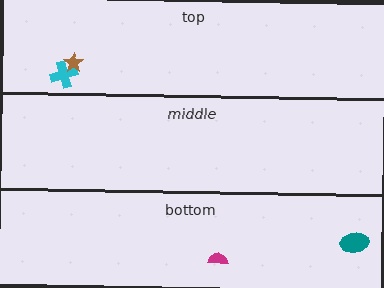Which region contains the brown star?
The top region.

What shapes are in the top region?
The cyan cross, the brown star.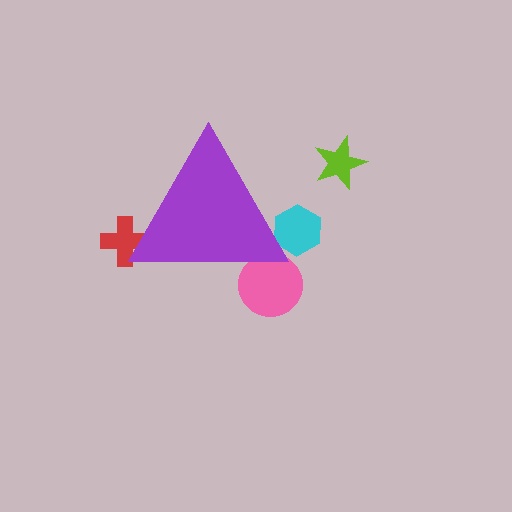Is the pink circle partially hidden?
Yes, the pink circle is partially hidden behind the purple triangle.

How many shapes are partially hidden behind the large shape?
3 shapes are partially hidden.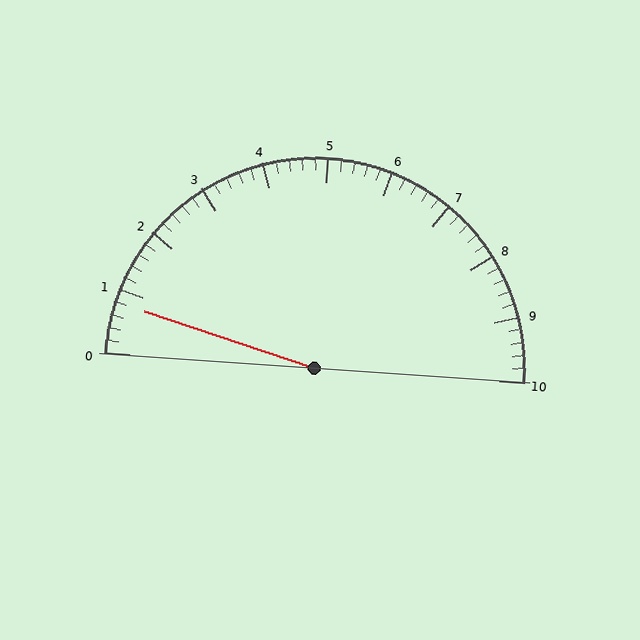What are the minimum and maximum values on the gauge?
The gauge ranges from 0 to 10.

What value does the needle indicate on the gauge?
The needle indicates approximately 0.8.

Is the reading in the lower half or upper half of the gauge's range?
The reading is in the lower half of the range (0 to 10).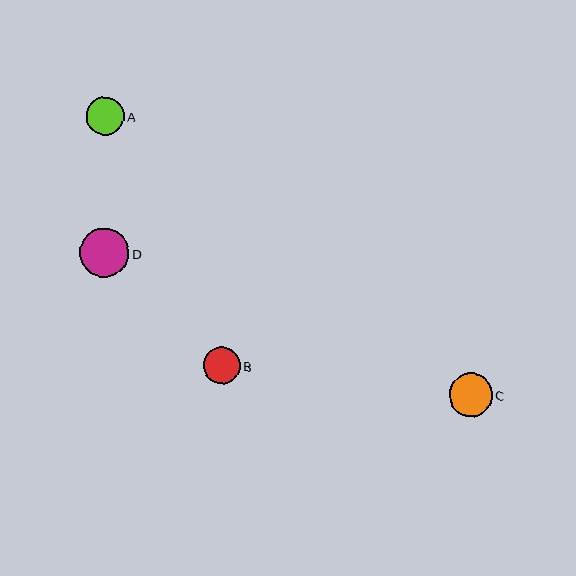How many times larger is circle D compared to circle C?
Circle D is approximately 1.1 times the size of circle C.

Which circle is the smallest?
Circle B is the smallest with a size of approximately 36 pixels.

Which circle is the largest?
Circle D is the largest with a size of approximately 49 pixels.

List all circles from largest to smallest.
From largest to smallest: D, C, A, B.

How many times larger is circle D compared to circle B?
Circle D is approximately 1.3 times the size of circle B.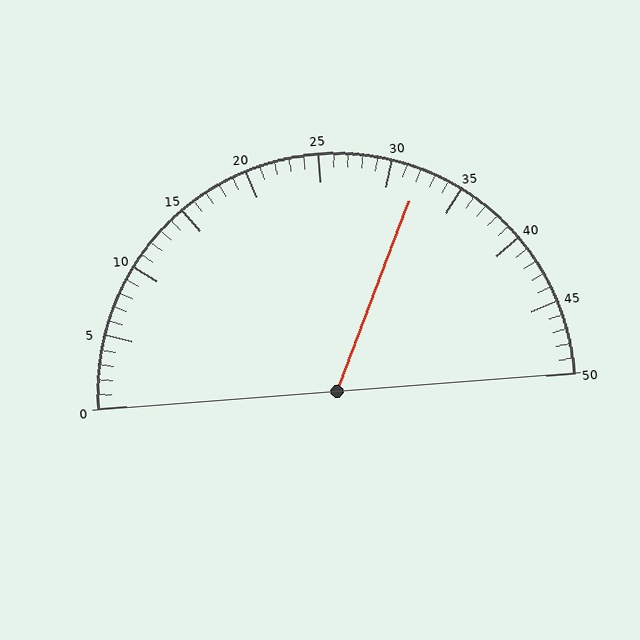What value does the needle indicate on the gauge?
The needle indicates approximately 32.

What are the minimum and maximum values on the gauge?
The gauge ranges from 0 to 50.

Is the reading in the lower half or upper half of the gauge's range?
The reading is in the upper half of the range (0 to 50).